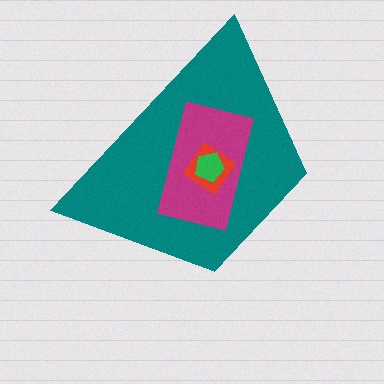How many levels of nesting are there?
4.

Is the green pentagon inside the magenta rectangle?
Yes.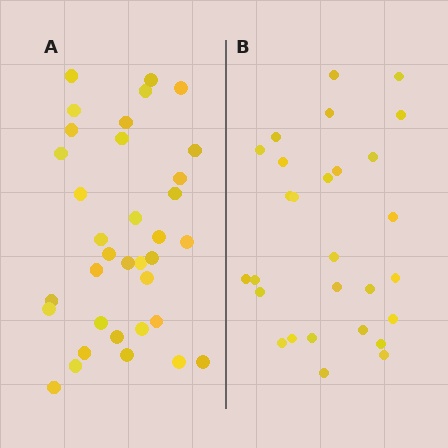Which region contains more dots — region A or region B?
Region A (the left region) has more dots.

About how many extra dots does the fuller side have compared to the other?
Region A has roughly 8 or so more dots than region B.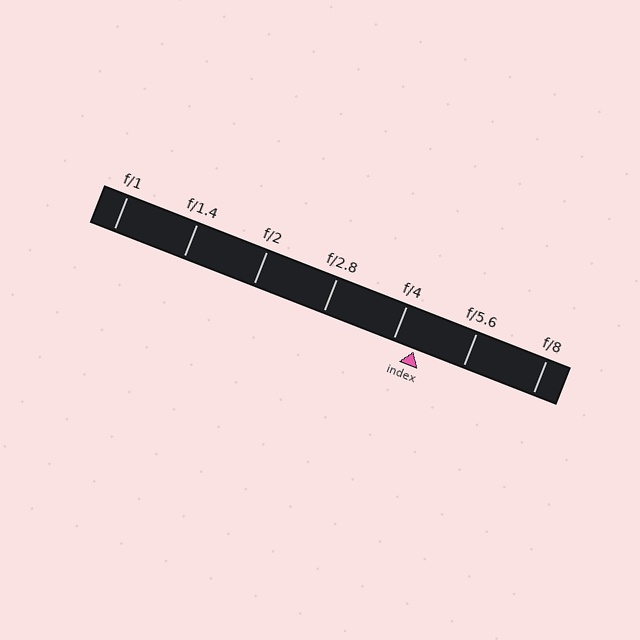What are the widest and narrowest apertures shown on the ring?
The widest aperture shown is f/1 and the narrowest is f/8.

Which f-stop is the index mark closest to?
The index mark is closest to f/4.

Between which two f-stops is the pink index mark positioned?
The index mark is between f/4 and f/5.6.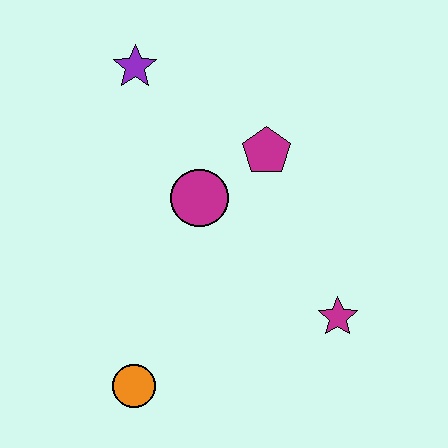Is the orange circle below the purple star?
Yes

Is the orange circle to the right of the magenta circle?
No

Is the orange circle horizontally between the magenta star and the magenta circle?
No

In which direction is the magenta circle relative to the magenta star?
The magenta circle is to the left of the magenta star.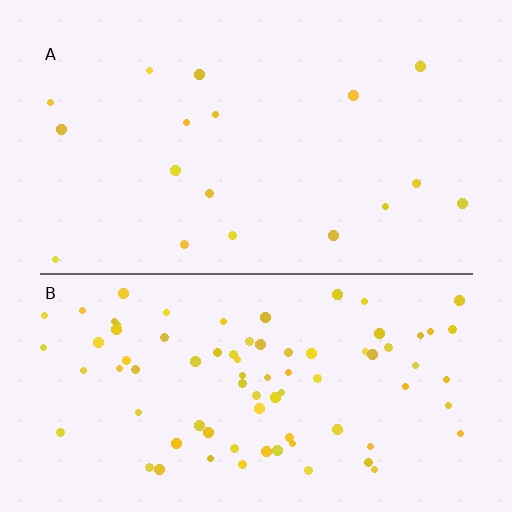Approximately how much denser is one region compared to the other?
Approximately 4.7× — region B over region A.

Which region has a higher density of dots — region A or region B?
B (the bottom).